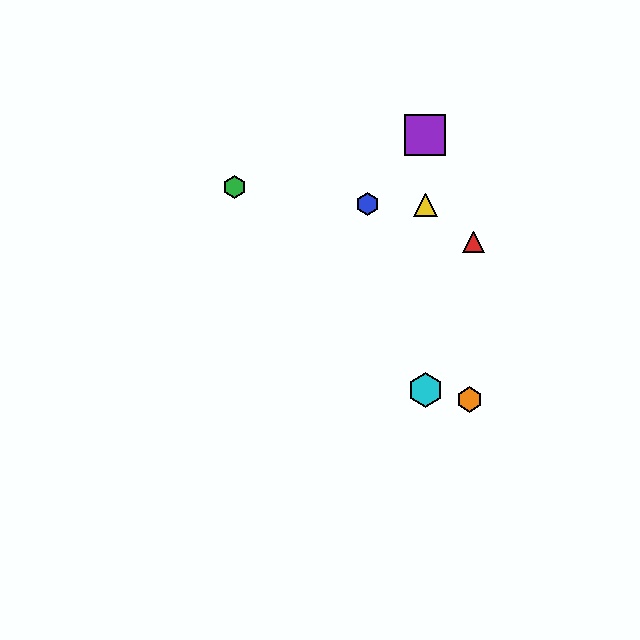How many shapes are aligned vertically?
3 shapes (the yellow triangle, the purple square, the cyan hexagon) are aligned vertically.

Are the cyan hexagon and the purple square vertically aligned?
Yes, both are at x≈425.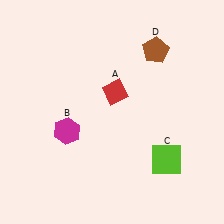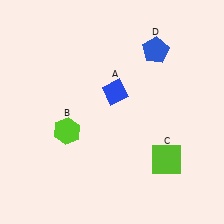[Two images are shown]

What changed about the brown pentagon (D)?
In Image 1, D is brown. In Image 2, it changed to blue.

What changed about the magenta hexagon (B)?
In Image 1, B is magenta. In Image 2, it changed to lime.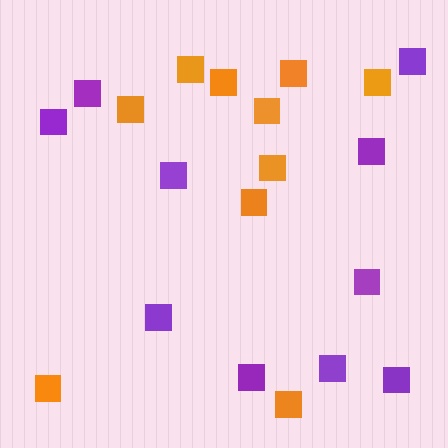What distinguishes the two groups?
There are 2 groups: one group of orange squares (10) and one group of purple squares (10).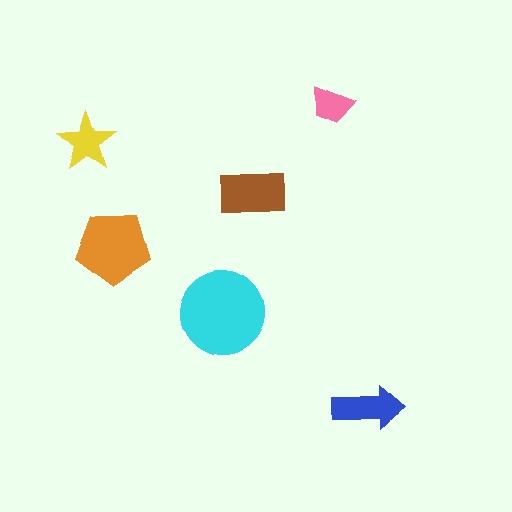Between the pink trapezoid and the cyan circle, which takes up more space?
The cyan circle.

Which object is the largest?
The cyan circle.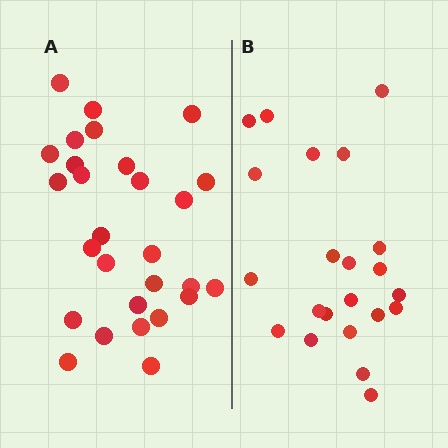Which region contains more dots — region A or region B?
Region A (the left region) has more dots.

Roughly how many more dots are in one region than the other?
Region A has about 6 more dots than region B.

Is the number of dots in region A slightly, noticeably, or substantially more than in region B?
Region A has noticeably more, but not dramatically so. The ratio is roughly 1.3 to 1.